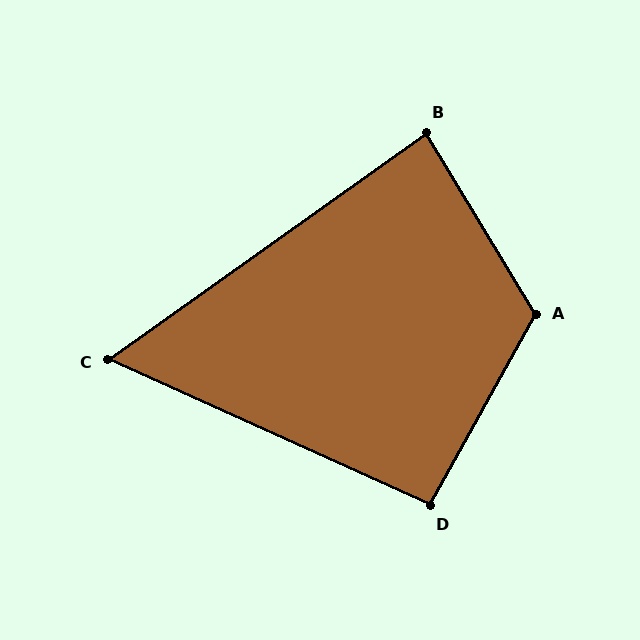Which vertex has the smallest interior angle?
C, at approximately 60 degrees.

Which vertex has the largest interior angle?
A, at approximately 120 degrees.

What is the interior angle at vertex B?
Approximately 85 degrees (approximately right).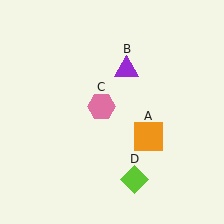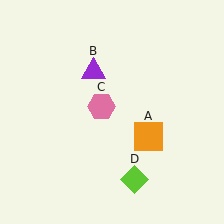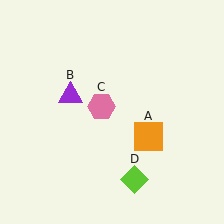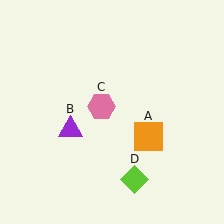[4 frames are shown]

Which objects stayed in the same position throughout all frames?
Orange square (object A) and pink hexagon (object C) and lime diamond (object D) remained stationary.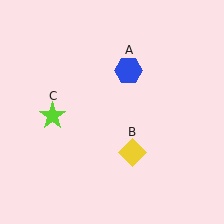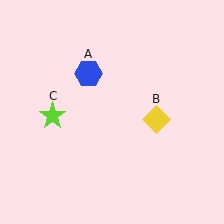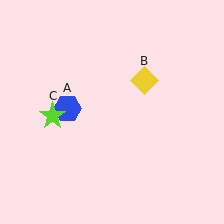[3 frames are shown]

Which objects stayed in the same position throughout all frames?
Lime star (object C) remained stationary.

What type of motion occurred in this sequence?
The blue hexagon (object A), yellow diamond (object B) rotated counterclockwise around the center of the scene.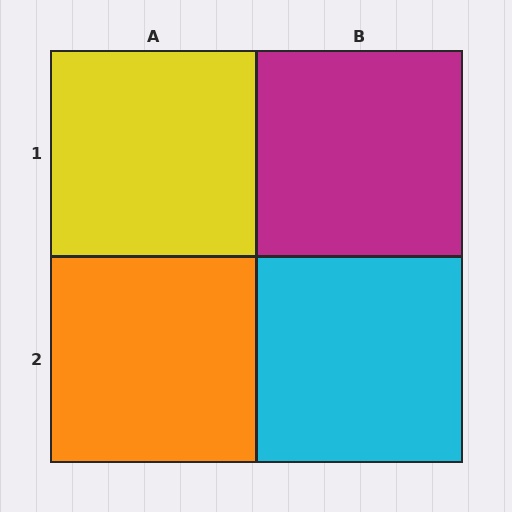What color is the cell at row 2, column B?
Cyan.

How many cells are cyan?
1 cell is cyan.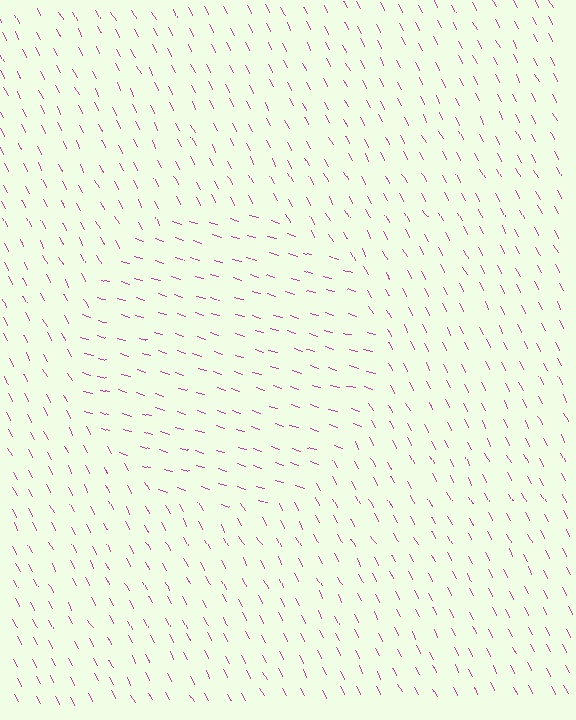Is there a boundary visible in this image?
Yes, there is a texture boundary formed by a change in line orientation.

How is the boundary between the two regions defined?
The boundary is defined purely by a change in line orientation (approximately 45 degrees difference). All lines are the same color and thickness.